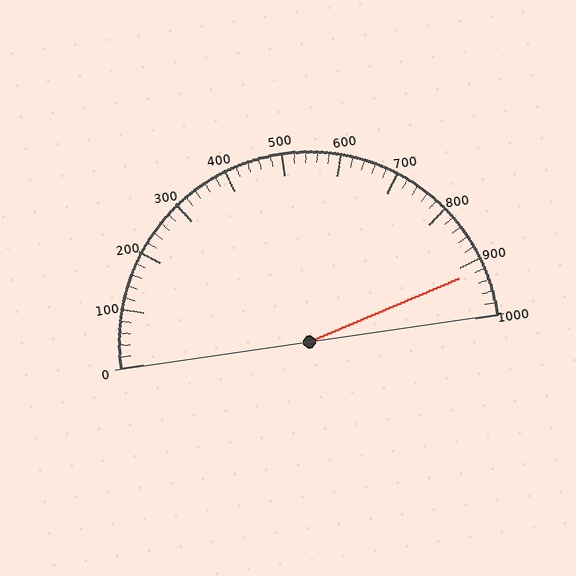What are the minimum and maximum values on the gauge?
The gauge ranges from 0 to 1000.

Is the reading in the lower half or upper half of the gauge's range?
The reading is in the upper half of the range (0 to 1000).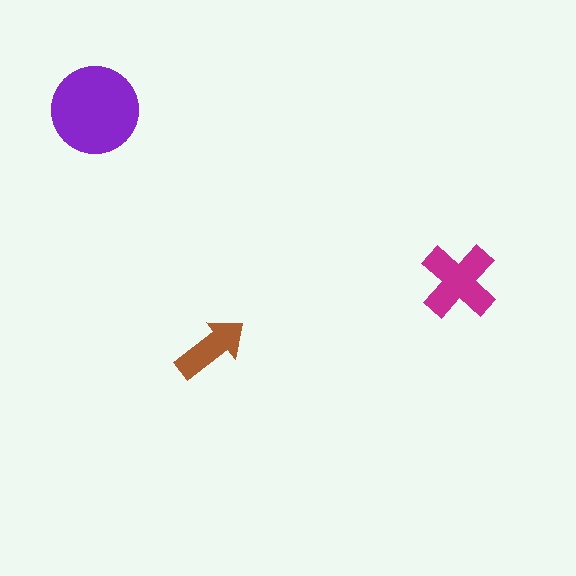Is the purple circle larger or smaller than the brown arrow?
Larger.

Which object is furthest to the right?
The magenta cross is rightmost.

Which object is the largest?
The purple circle.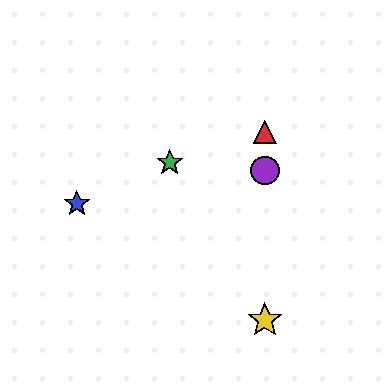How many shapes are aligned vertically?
3 shapes (the red triangle, the yellow star, the purple circle) are aligned vertically.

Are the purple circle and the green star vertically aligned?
No, the purple circle is at x≈265 and the green star is at x≈170.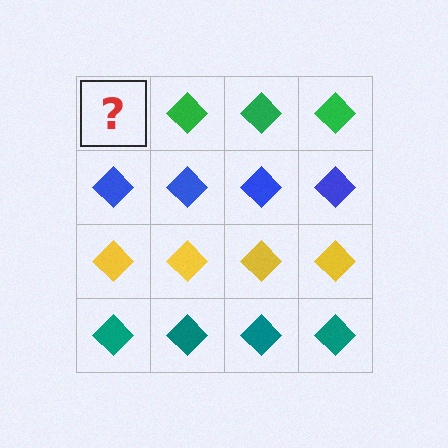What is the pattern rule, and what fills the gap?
The rule is that each row has a consistent color. The gap should be filled with a green diamond.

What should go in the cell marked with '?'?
The missing cell should contain a green diamond.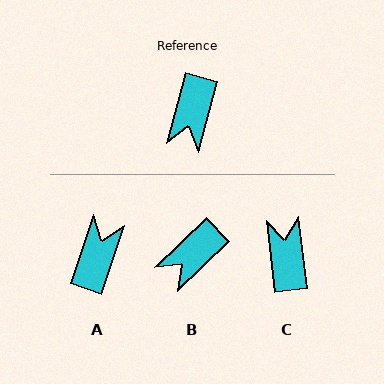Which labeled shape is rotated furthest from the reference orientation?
A, about 177 degrees away.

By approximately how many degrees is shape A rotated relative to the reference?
Approximately 177 degrees counter-clockwise.